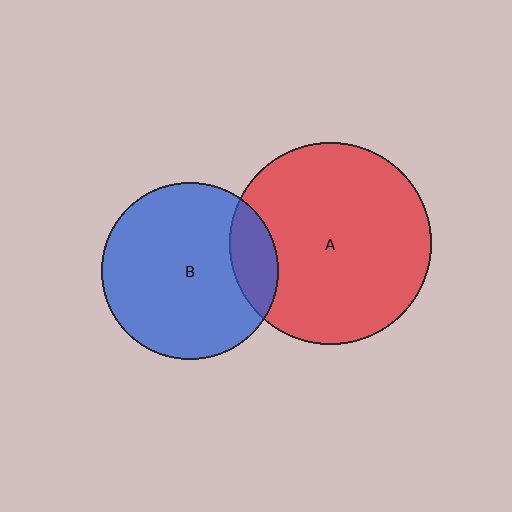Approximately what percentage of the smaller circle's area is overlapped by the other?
Approximately 15%.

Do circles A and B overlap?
Yes.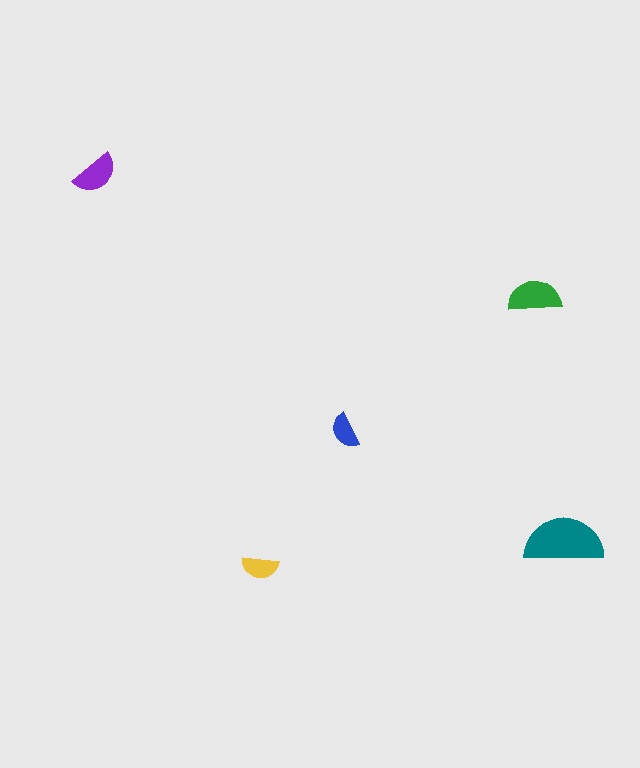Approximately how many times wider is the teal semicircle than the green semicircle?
About 1.5 times wider.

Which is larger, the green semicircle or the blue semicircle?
The green one.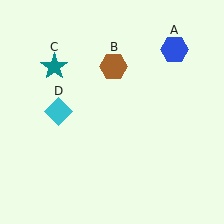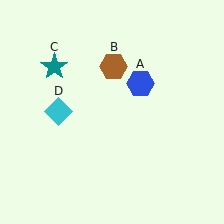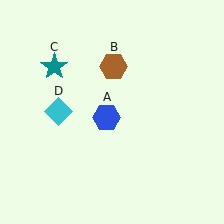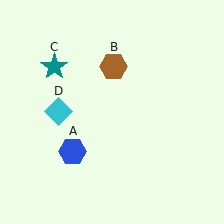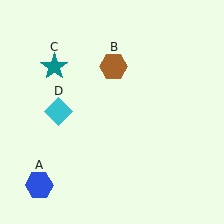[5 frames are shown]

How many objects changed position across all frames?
1 object changed position: blue hexagon (object A).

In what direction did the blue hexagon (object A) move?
The blue hexagon (object A) moved down and to the left.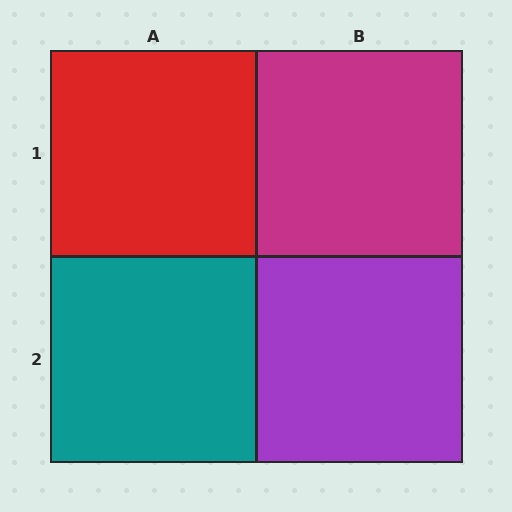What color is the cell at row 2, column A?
Teal.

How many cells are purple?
1 cell is purple.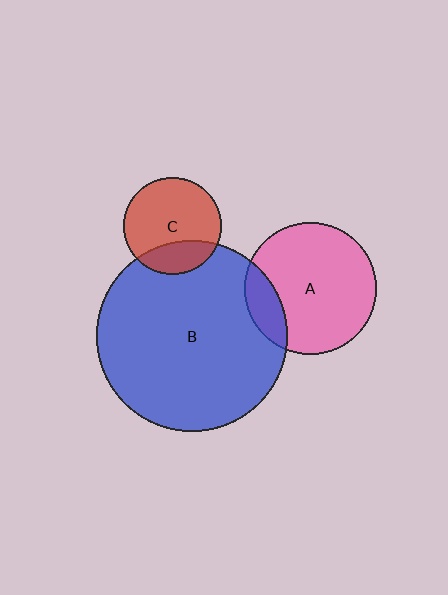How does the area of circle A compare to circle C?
Approximately 1.8 times.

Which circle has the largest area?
Circle B (blue).